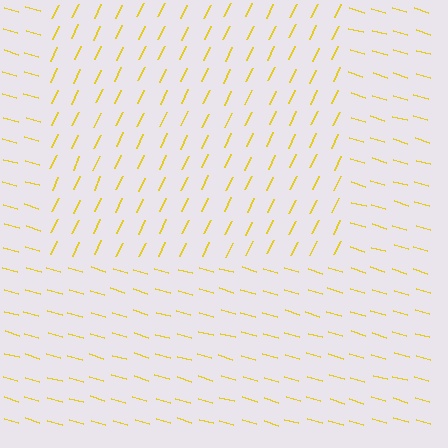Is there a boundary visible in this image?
Yes, there is a texture boundary formed by a change in line orientation.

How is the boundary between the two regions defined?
The boundary is defined purely by a change in line orientation (approximately 80 degrees difference). All lines are the same color and thickness.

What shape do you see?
I see a rectangle.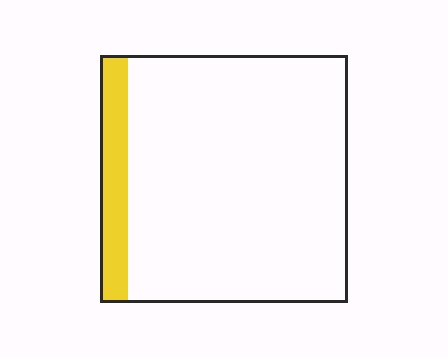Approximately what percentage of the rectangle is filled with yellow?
Approximately 10%.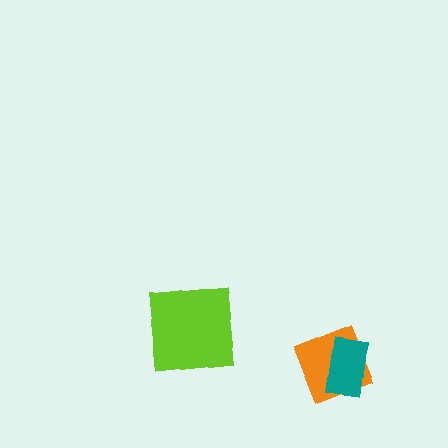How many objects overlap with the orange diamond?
1 object overlaps with the orange diamond.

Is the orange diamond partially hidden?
Yes, it is partially covered by another shape.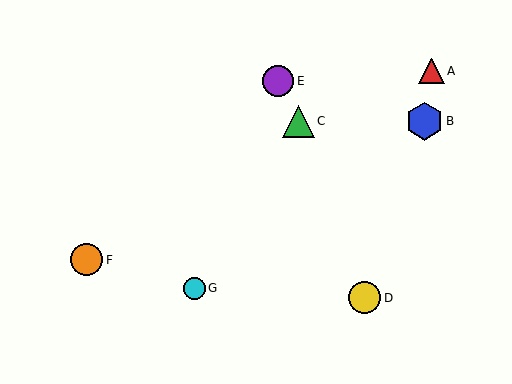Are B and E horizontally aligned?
No, B is at y≈121 and E is at y≈81.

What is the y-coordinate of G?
Object G is at y≈288.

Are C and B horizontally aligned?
Yes, both are at y≈121.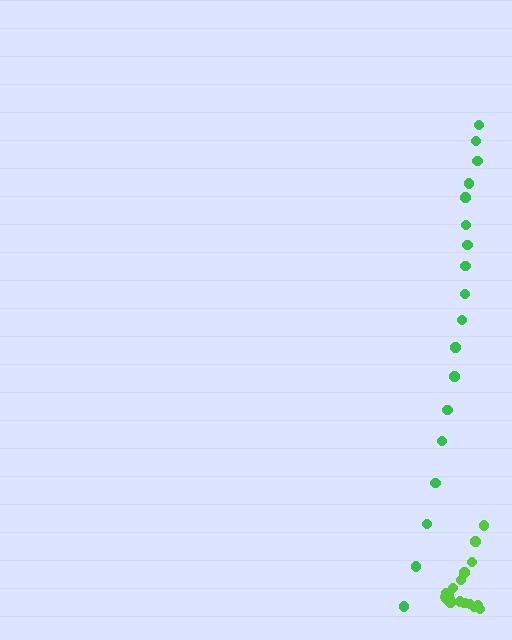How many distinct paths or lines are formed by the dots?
There are 2 distinct paths.